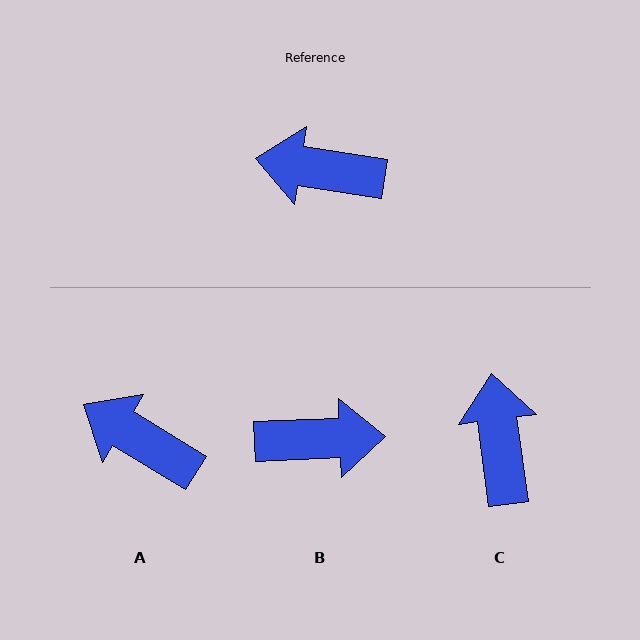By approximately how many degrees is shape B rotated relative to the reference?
Approximately 169 degrees clockwise.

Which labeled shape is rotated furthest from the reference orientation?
B, about 169 degrees away.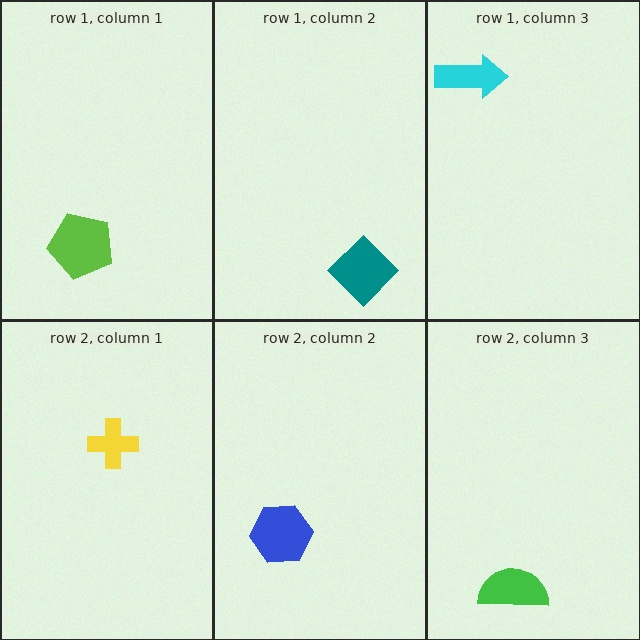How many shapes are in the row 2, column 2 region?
1.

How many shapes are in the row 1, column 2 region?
1.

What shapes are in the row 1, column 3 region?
The cyan arrow.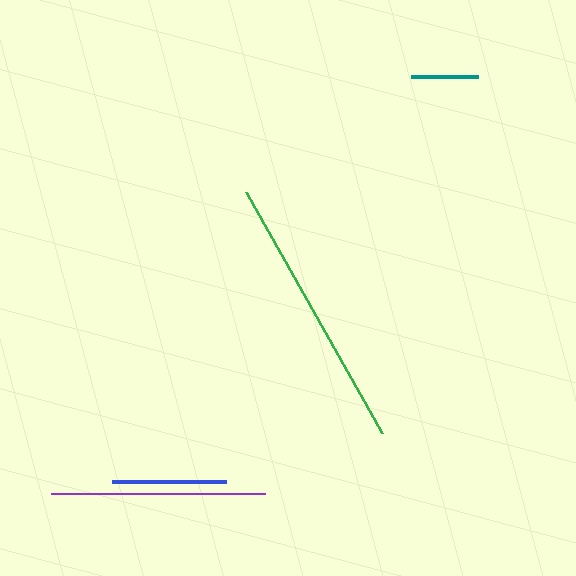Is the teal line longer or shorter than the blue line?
The blue line is longer than the teal line.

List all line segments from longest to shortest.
From longest to shortest: green, purple, blue, teal.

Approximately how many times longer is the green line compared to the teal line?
The green line is approximately 4.1 times the length of the teal line.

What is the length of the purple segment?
The purple segment is approximately 214 pixels long.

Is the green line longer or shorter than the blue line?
The green line is longer than the blue line.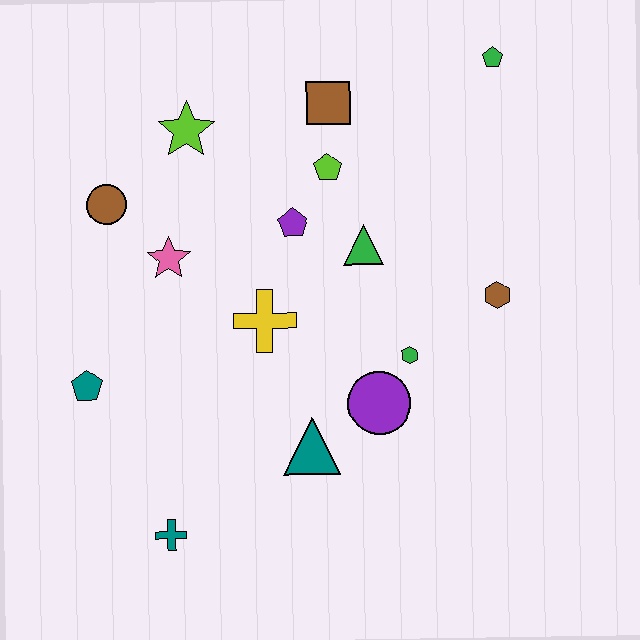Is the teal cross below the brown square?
Yes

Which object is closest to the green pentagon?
The brown square is closest to the green pentagon.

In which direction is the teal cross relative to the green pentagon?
The teal cross is below the green pentagon.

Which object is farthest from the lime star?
The teal cross is farthest from the lime star.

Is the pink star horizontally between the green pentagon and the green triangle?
No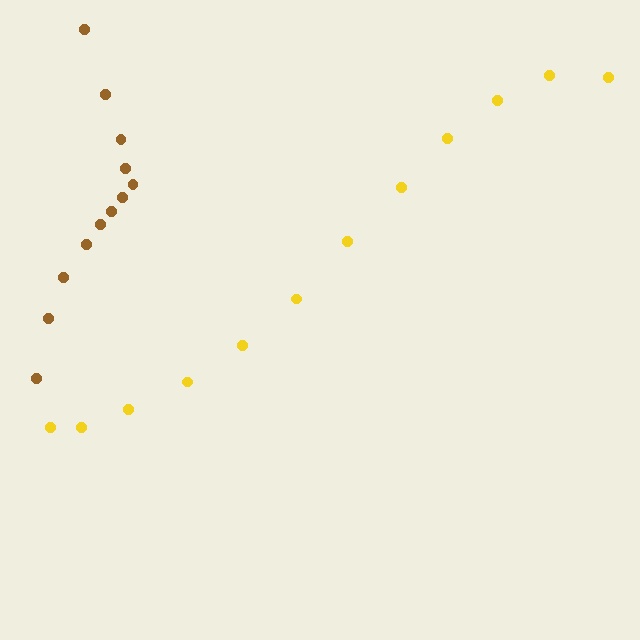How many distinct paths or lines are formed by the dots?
There are 2 distinct paths.